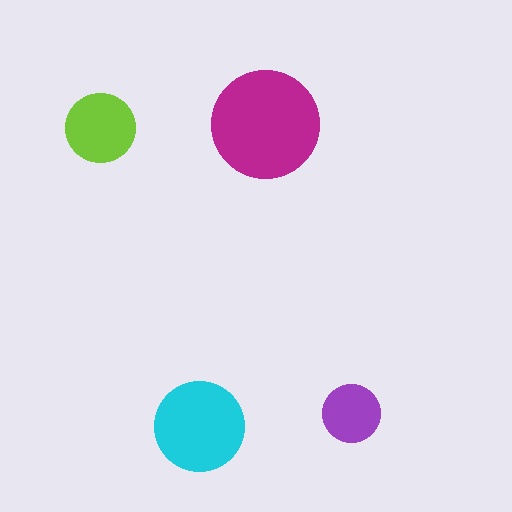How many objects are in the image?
There are 4 objects in the image.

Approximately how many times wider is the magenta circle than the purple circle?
About 2 times wider.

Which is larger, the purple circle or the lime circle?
The lime one.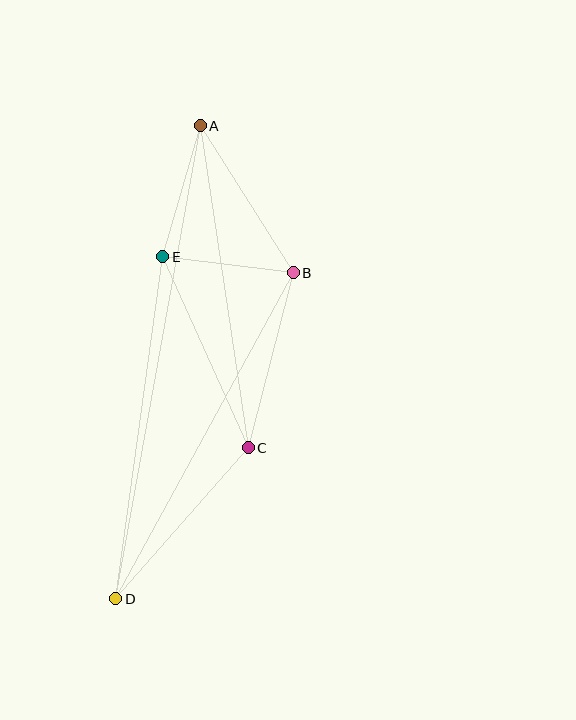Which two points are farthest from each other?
Points A and D are farthest from each other.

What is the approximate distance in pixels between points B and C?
The distance between B and C is approximately 181 pixels.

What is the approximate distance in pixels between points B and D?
The distance between B and D is approximately 371 pixels.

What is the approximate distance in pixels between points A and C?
The distance between A and C is approximately 326 pixels.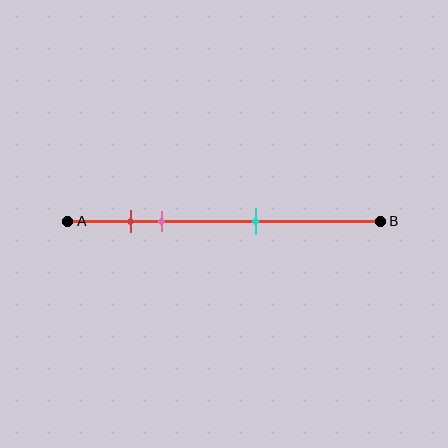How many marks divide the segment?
There are 3 marks dividing the segment.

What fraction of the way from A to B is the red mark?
The red mark is approximately 20% (0.2) of the way from A to B.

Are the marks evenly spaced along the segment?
No, the marks are not evenly spaced.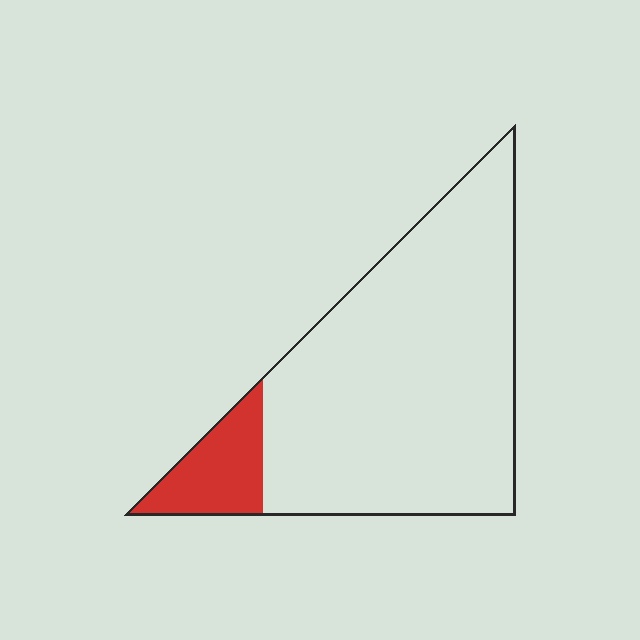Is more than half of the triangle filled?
No.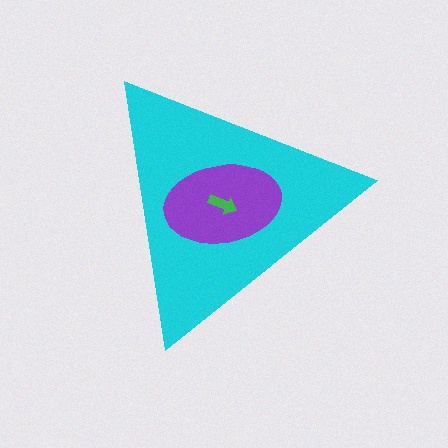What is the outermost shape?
The cyan triangle.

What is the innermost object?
The green arrow.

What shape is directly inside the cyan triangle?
The purple ellipse.